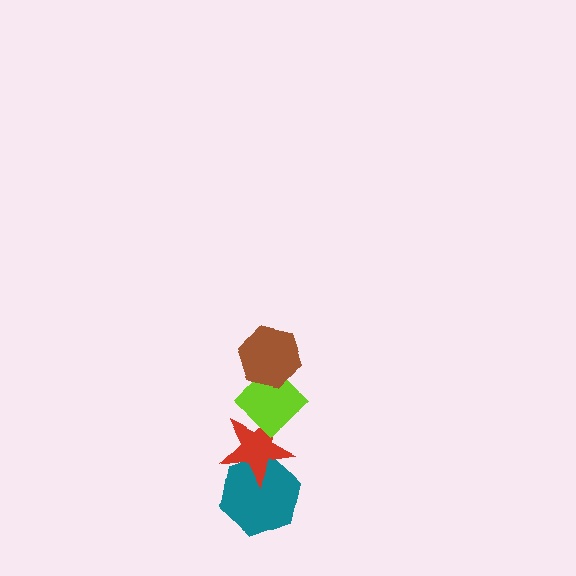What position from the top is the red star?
The red star is 3rd from the top.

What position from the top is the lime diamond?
The lime diamond is 2nd from the top.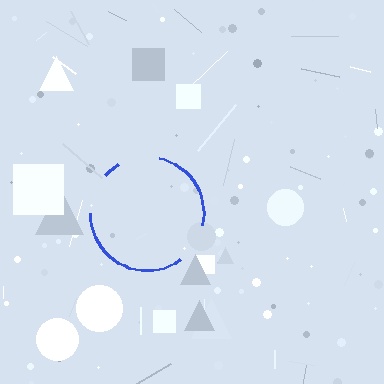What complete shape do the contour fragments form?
The contour fragments form a circle.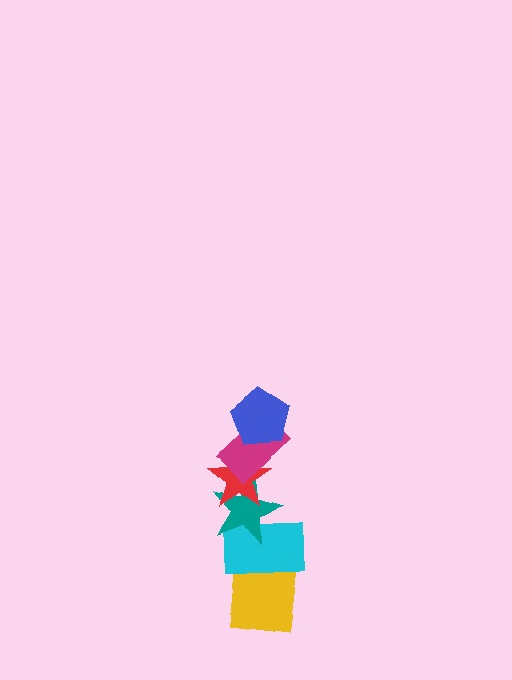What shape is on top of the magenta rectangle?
The blue pentagon is on top of the magenta rectangle.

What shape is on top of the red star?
The magenta rectangle is on top of the red star.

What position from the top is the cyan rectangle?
The cyan rectangle is 5th from the top.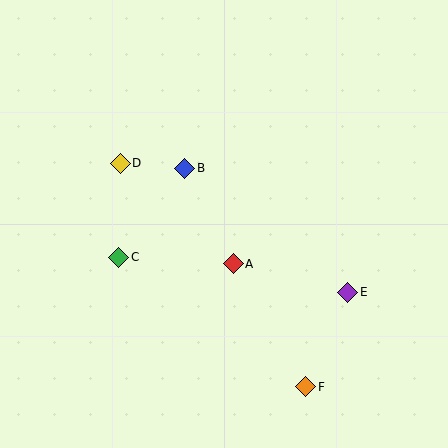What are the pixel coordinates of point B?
Point B is at (185, 168).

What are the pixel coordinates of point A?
Point A is at (233, 264).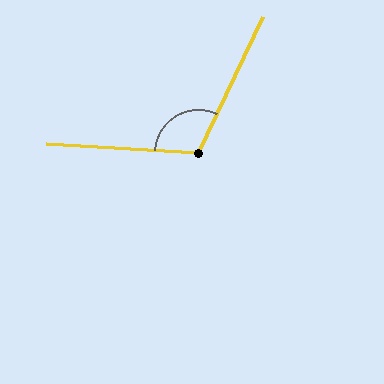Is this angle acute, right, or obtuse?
It is obtuse.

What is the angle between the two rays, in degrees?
Approximately 112 degrees.